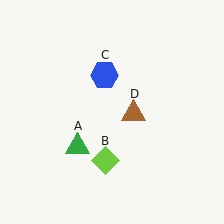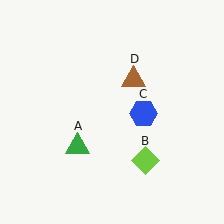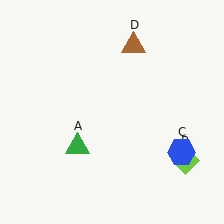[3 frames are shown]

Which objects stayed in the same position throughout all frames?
Green triangle (object A) remained stationary.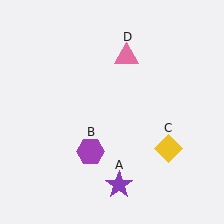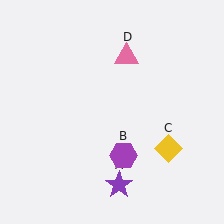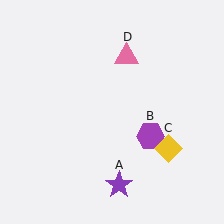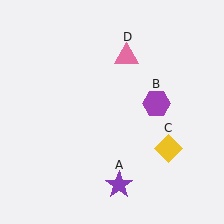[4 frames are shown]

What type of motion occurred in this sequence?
The purple hexagon (object B) rotated counterclockwise around the center of the scene.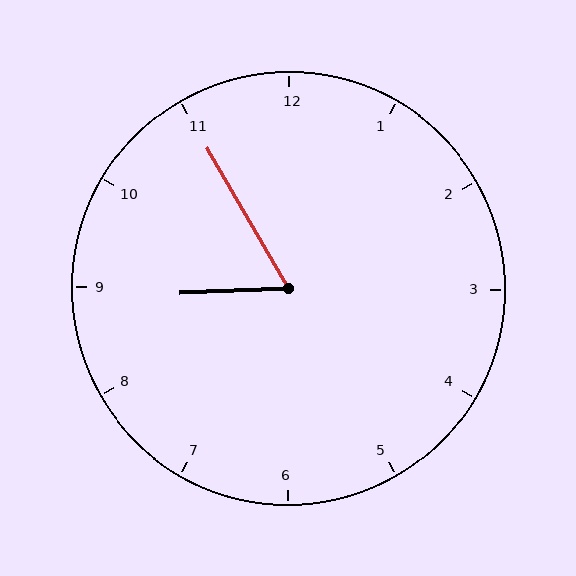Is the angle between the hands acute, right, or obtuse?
It is acute.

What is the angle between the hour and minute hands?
Approximately 62 degrees.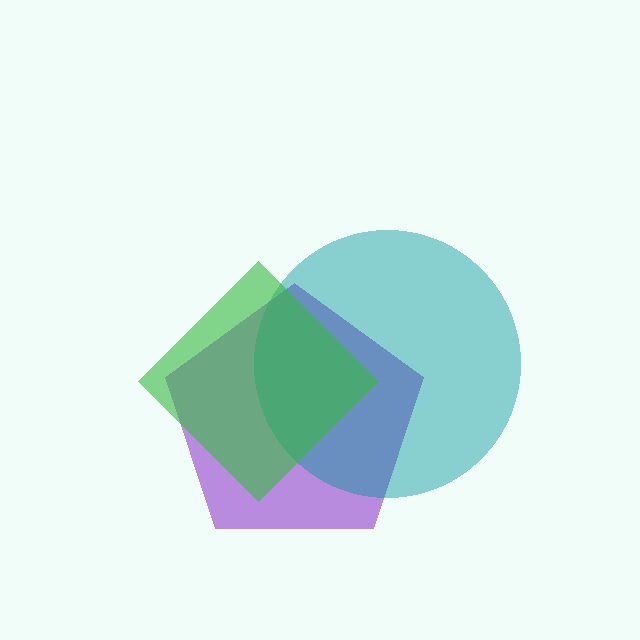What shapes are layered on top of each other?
The layered shapes are: a purple pentagon, a teal circle, a green diamond.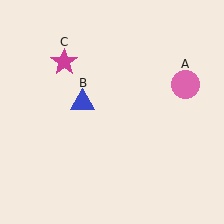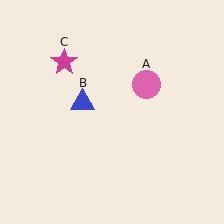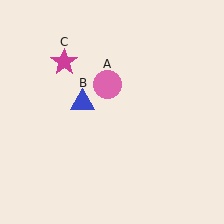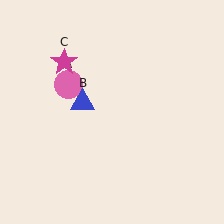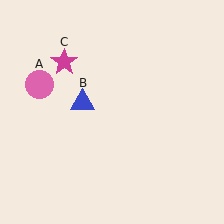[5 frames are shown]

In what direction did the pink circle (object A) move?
The pink circle (object A) moved left.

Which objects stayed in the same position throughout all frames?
Blue triangle (object B) and magenta star (object C) remained stationary.